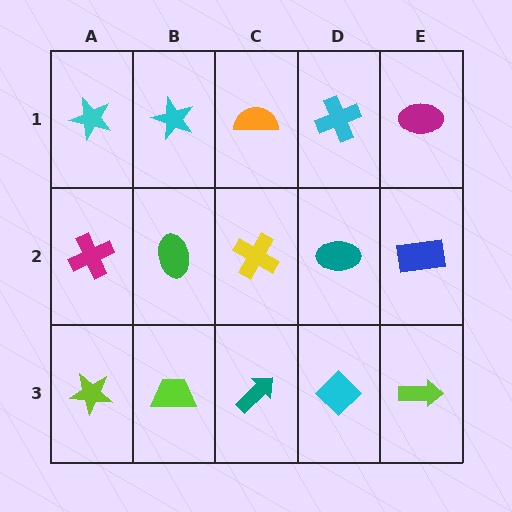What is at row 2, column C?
A yellow cross.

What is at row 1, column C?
An orange semicircle.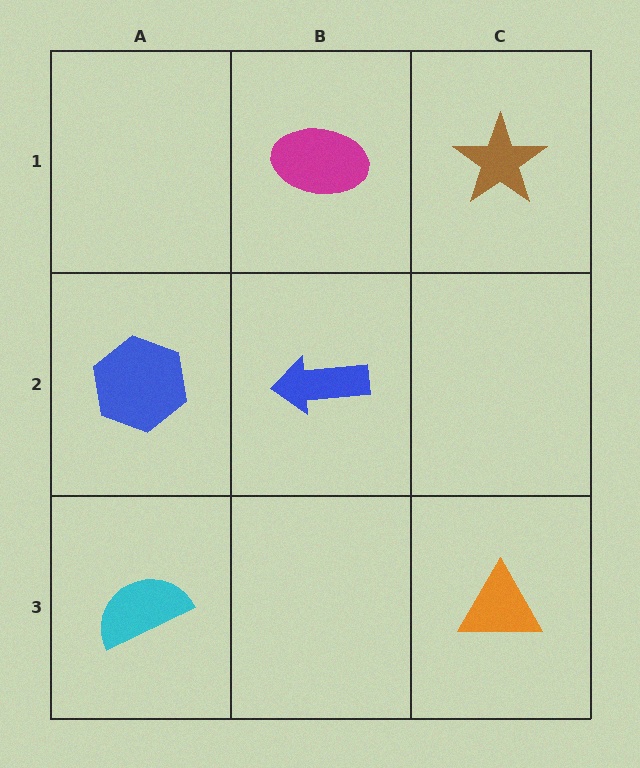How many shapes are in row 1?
2 shapes.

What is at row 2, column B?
A blue arrow.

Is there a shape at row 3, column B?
No, that cell is empty.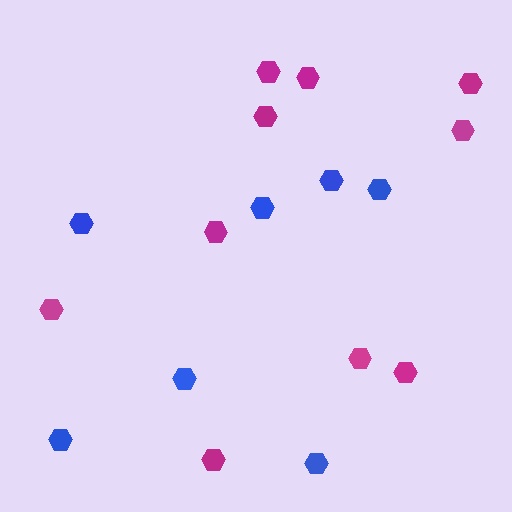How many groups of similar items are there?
There are 2 groups: one group of blue hexagons (7) and one group of magenta hexagons (10).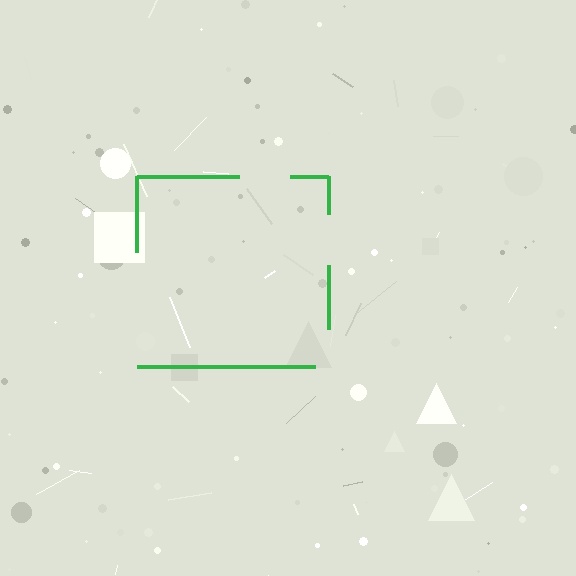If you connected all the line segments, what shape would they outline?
They would outline a square.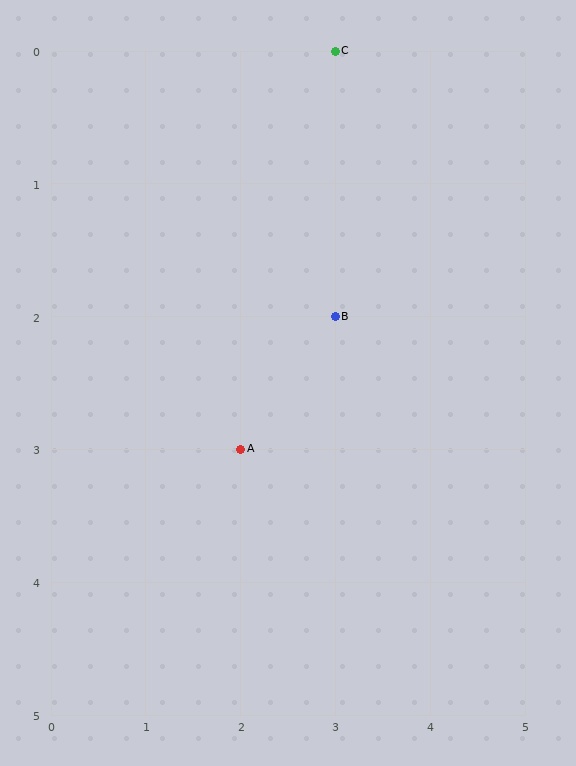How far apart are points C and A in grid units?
Points C and A are 1 column and 3 rows apart (about 3.2 grid units diagonally).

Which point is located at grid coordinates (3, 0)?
Point C is at (3, 0).